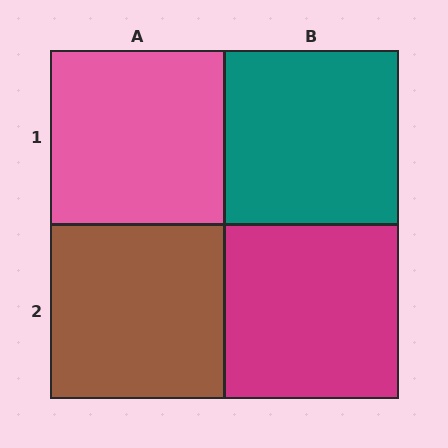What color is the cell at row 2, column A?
Brown.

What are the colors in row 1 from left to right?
Pink, teal.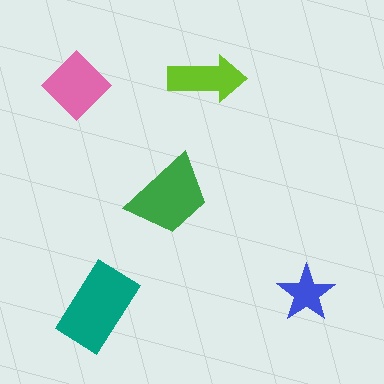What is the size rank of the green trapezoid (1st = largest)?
2nd.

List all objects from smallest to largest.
The blue star, the lime arrow, the pink diamond, the green trapezoid, the teal rectangle.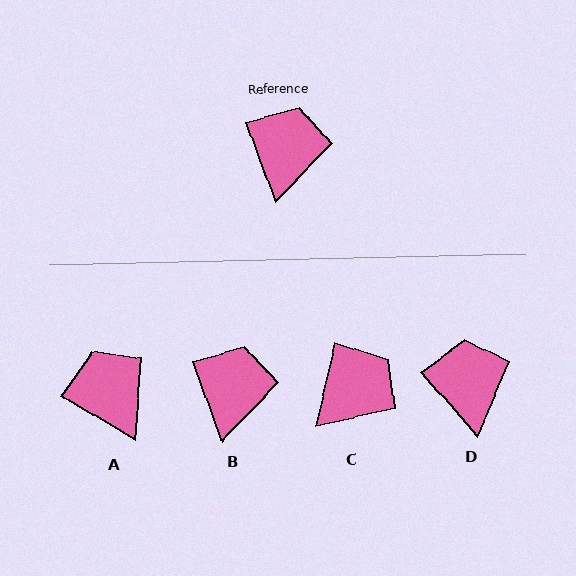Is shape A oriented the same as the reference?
No, it is off by about 40 degrees.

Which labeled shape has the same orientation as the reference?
B.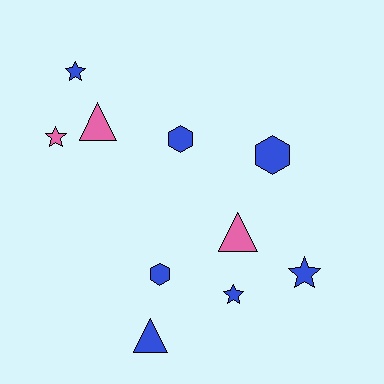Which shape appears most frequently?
Star, with 4 objects.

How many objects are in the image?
There are 10 objects.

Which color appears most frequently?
Blue, with 7 objects.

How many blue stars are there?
There are 3 blue stars.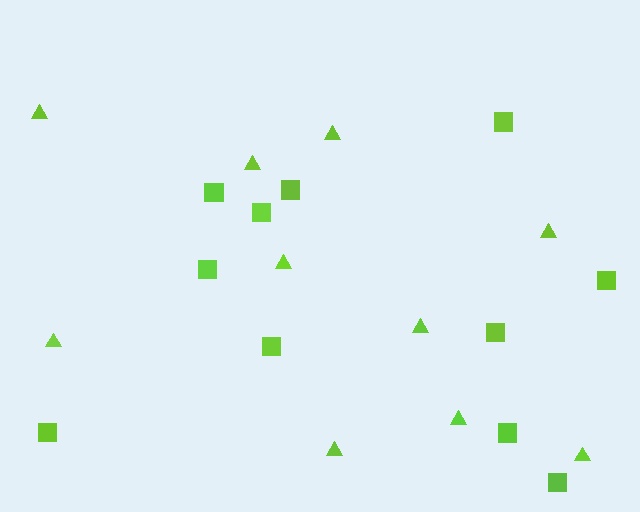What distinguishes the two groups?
There are 2 groups: one group of triangles (10) and one group of squares (11).